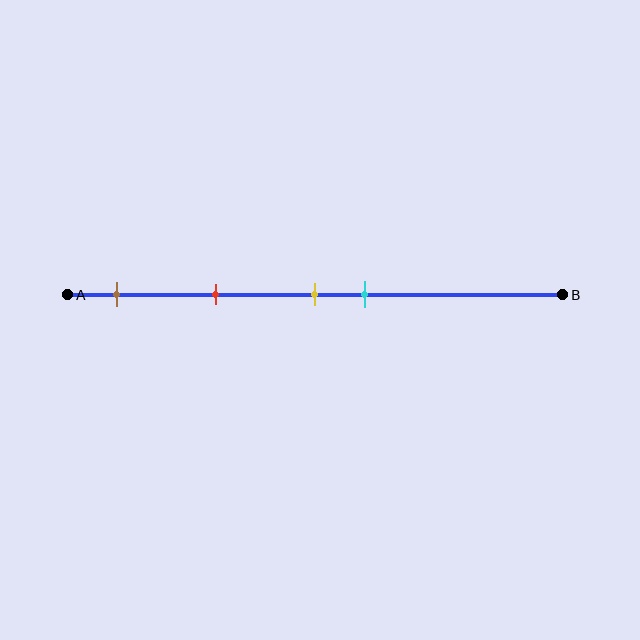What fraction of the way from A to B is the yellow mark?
The yellow mark is approximately 50% (0.5) of the way from A to B.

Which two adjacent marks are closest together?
The yellow and cyan marks are the closest adjacent pair.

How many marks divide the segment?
There are 4 marks dividing the segment.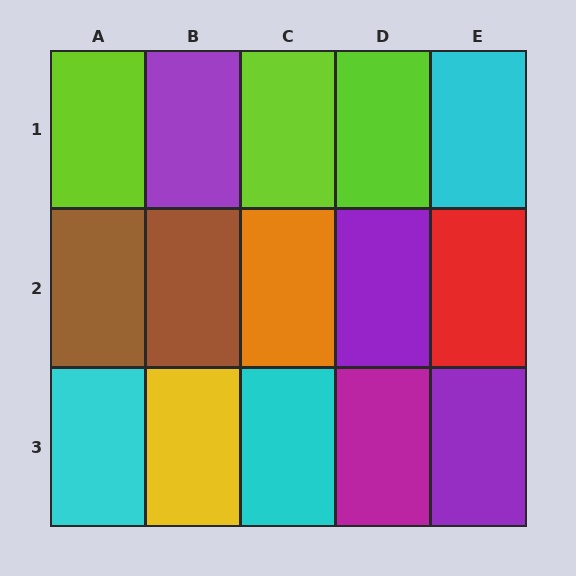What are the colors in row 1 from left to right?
Lime, purple, lime, lime, cyan.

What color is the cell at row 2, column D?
Purple.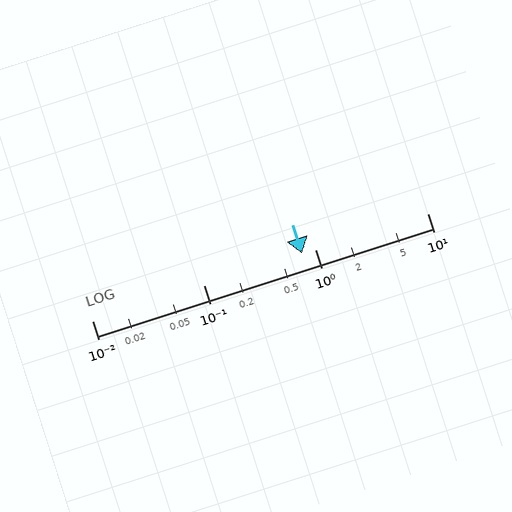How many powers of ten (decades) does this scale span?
The scale spans 3 decades, from 0.01 to 10.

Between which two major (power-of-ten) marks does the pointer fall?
The pointer is between 0.1 and 1.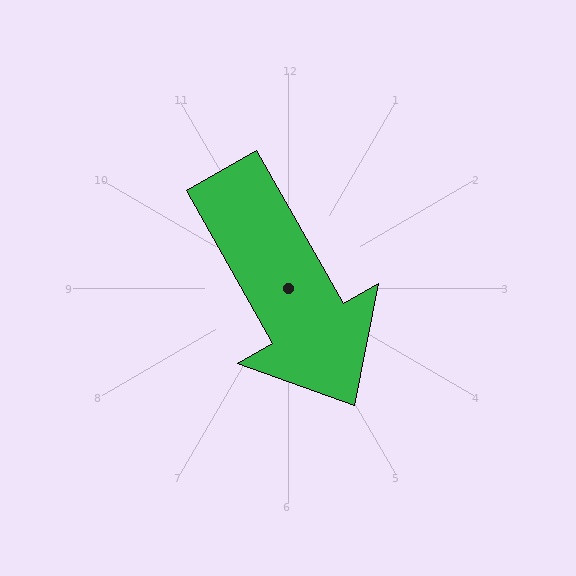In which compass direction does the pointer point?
Southeast.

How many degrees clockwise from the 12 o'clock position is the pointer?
Approximately 150 degrees.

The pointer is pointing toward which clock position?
Roughly 5 o'clock.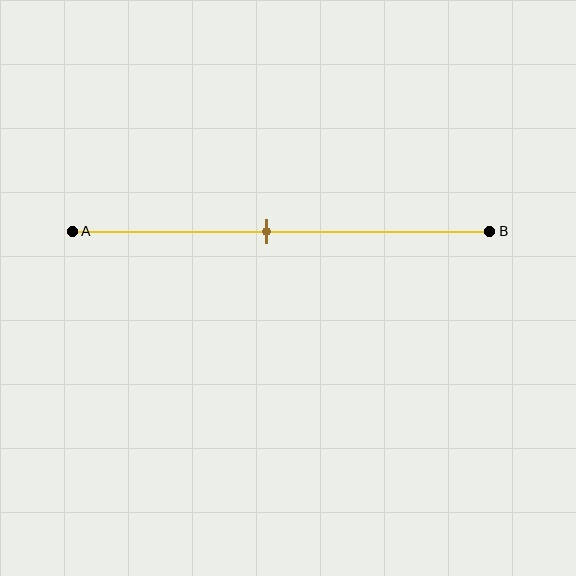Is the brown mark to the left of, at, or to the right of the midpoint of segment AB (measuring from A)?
The brown mark is to the left of the midpoint of segment AB.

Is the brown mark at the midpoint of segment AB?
No, the mark is at about 45% from A, not at the 50% midpoint.